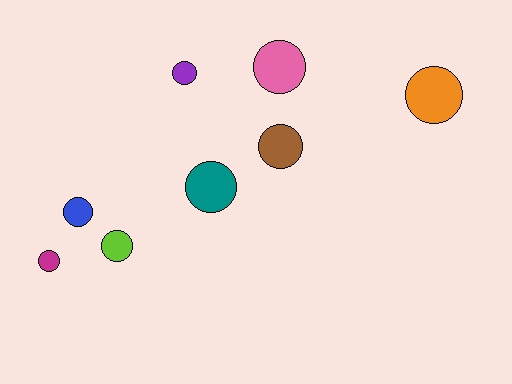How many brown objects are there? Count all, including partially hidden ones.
There is 1 brown object.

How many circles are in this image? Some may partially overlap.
There are 8 circles.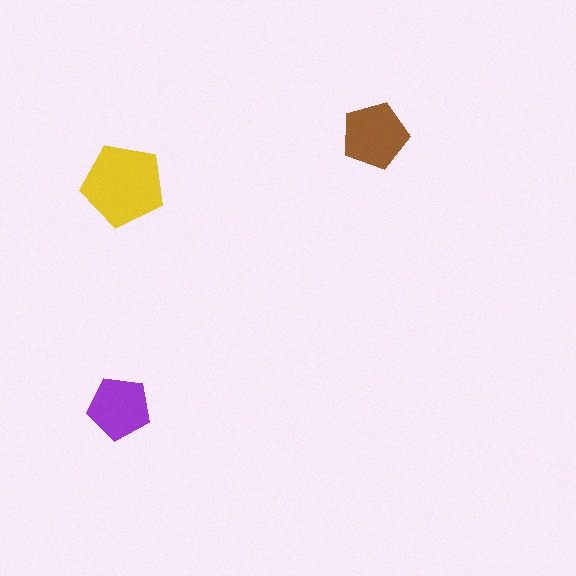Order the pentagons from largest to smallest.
the yellow one, the brown one, the purple one.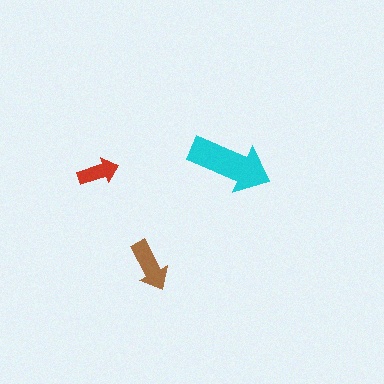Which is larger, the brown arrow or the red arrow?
The brown one.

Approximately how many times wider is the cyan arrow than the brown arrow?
About 1.5 times wider.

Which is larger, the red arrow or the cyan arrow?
The cyan one.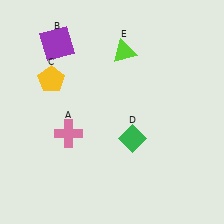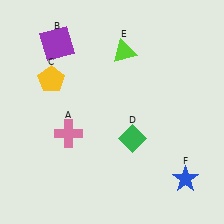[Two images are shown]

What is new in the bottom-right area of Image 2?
A blue star (F) was added in the bottom-right area of Image 2.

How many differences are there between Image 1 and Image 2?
There is 1 difference between the two images.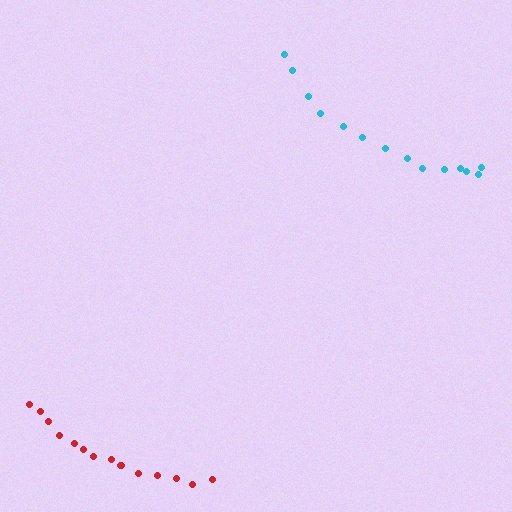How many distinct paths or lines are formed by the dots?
There are 2 distinct paths.